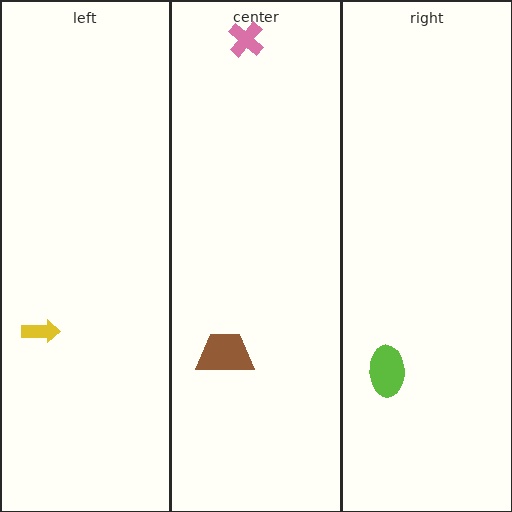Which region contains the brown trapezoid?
The center region.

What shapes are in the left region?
The yellow arrow.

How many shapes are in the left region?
1.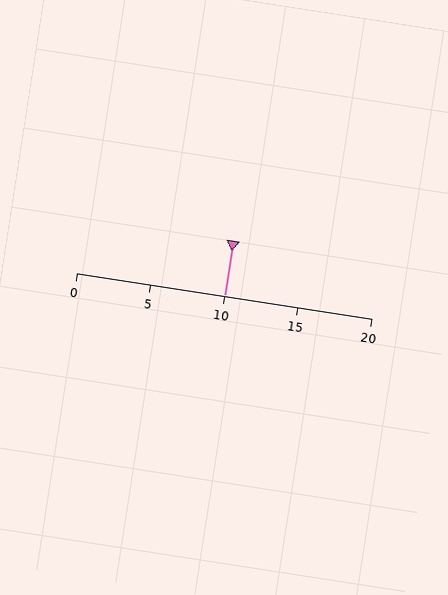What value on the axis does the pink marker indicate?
The marker indicates approximately 10.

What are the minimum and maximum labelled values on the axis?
The axis runs from 0 to 20.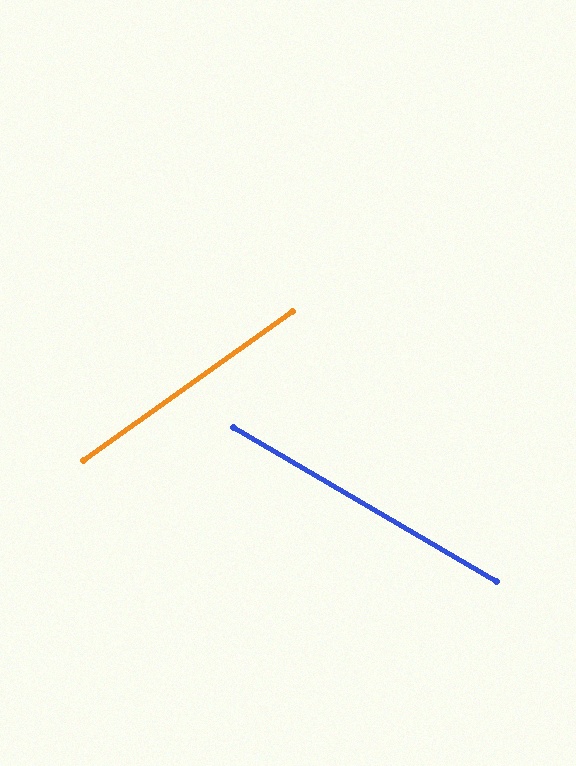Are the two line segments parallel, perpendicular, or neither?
Neither parallel nor perpendicular — they differ by about 66°.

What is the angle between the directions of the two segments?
Approximately 66 degrees.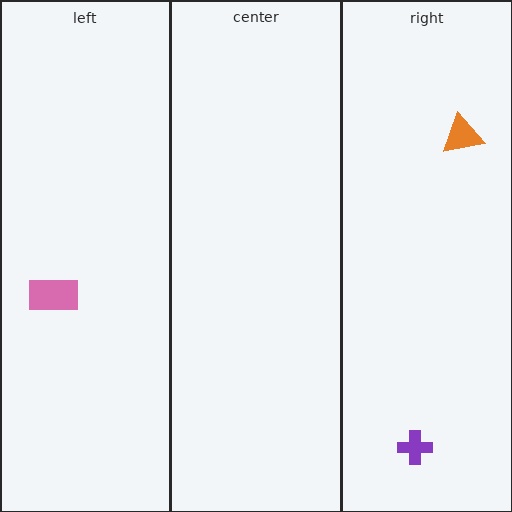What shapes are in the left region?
The pink rectangle.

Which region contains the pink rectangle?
The left region.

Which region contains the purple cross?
The right region.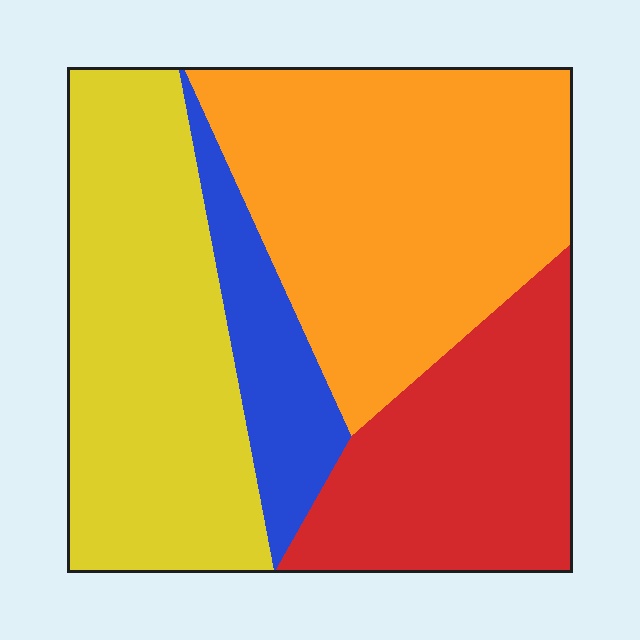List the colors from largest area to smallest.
From largest to smallest: orange, yellow, red, blue.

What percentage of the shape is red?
Red covers around 20% of the shape.